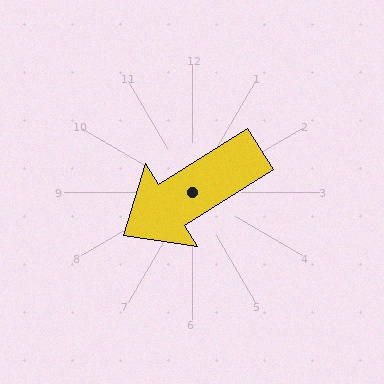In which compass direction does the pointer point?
Southwest.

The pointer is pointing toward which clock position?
Roughly 8 o'clock.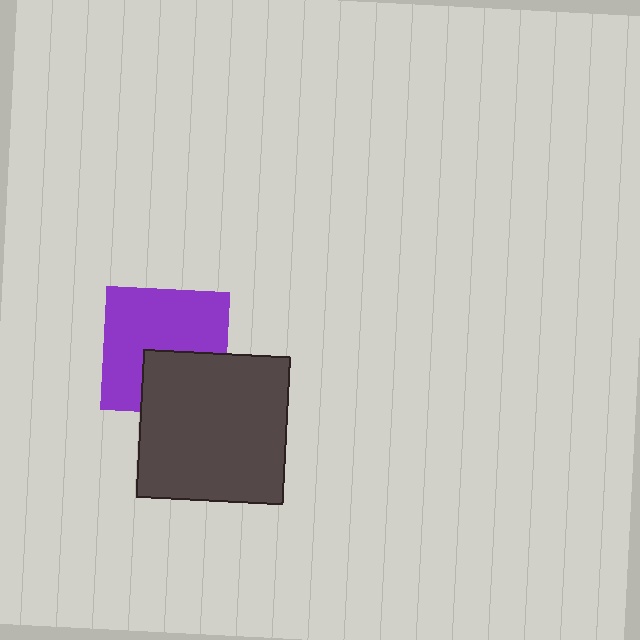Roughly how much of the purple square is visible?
Most of it is visible (roughly 65%).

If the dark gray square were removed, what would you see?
You would see the complete purple square.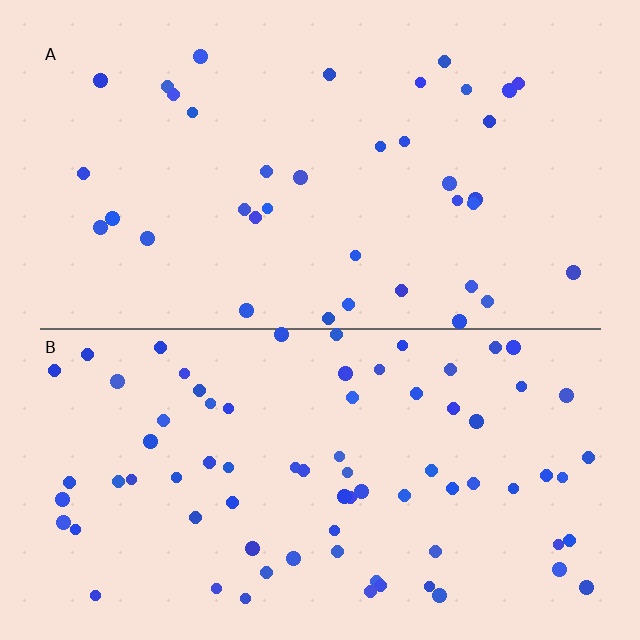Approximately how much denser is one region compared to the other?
Approximately 2.0× — region B over region A.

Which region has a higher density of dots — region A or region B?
B (the bottom).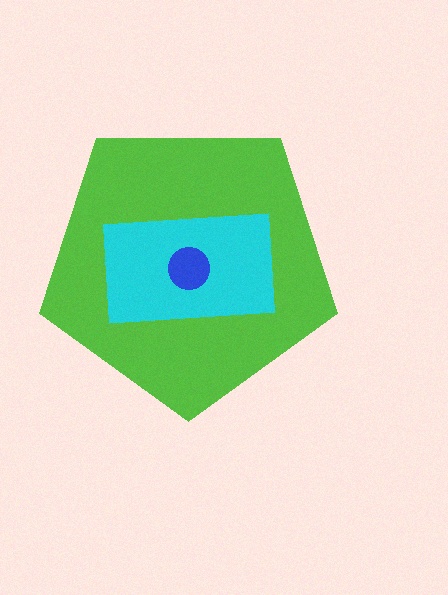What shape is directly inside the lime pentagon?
The cyan rectangle.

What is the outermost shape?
The lime pentagon.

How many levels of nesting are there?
3.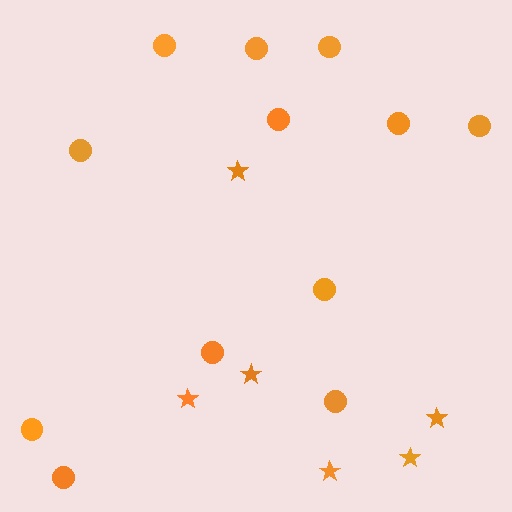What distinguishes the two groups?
There are 2 groups: one group of circles (12) and one group of stars (6).